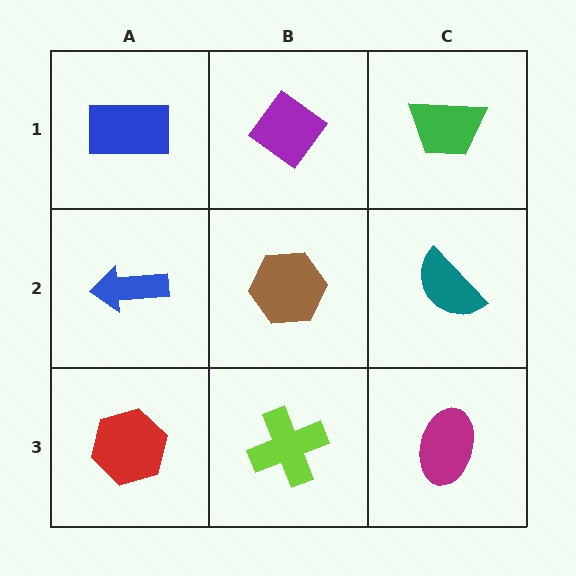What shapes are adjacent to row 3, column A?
A blue arrow (row 2, column A), a lime cross (row 3, column B).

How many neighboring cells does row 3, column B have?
3.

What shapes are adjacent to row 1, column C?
A teal semicircle (row 2, column C), a purple diamond (row 1, column B).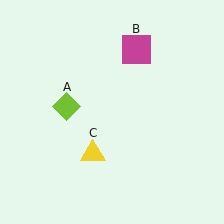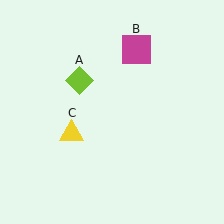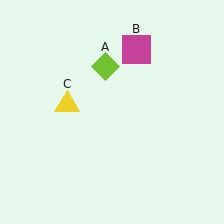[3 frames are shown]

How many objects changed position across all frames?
2 objects changed position: lime diamond (object A), yellow triangle (object C).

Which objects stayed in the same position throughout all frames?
Magenta square (object B) remained stationary.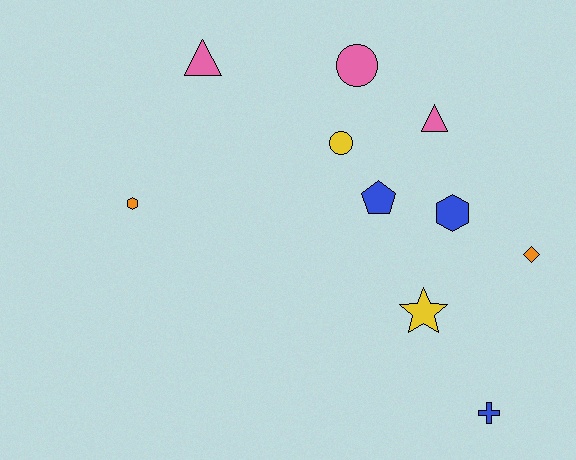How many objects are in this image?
There are 10 objects.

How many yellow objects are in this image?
There are 2 yellow objects.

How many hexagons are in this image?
There are 2 hexagons.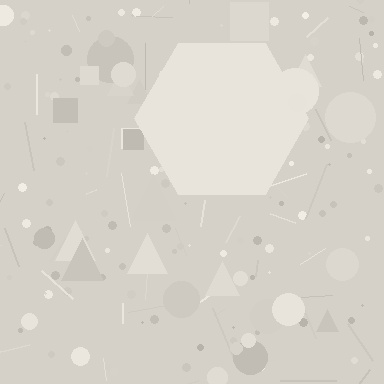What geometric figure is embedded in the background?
A hexagon is embedded in the background.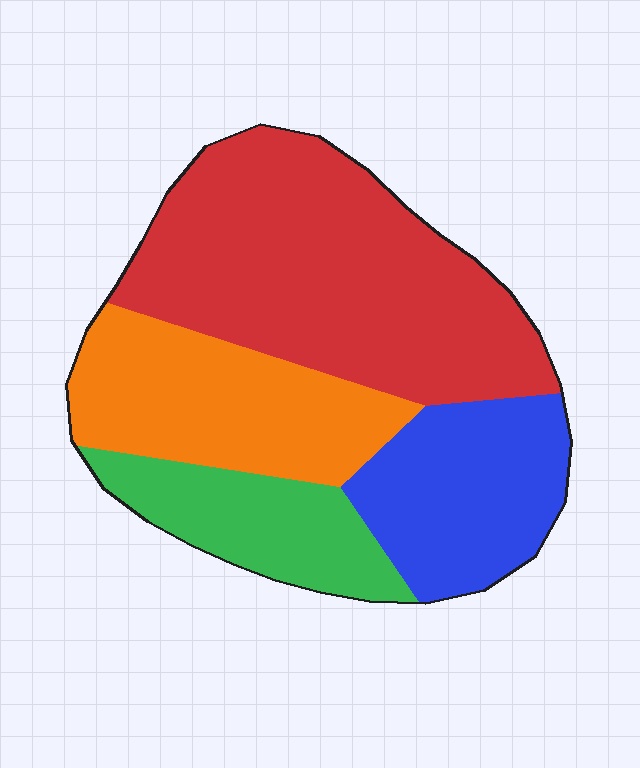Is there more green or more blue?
Blue.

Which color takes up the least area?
Green, at roughly 15%.